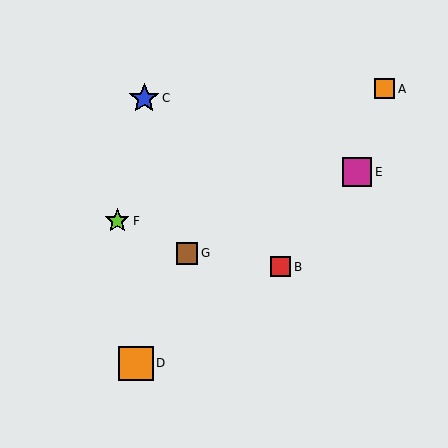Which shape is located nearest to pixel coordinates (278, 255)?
The red square (labeled B) at (281, 267) is nearest to that location.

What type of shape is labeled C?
Shape C is a blue star.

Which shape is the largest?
The orange square (labeled D) is the largest.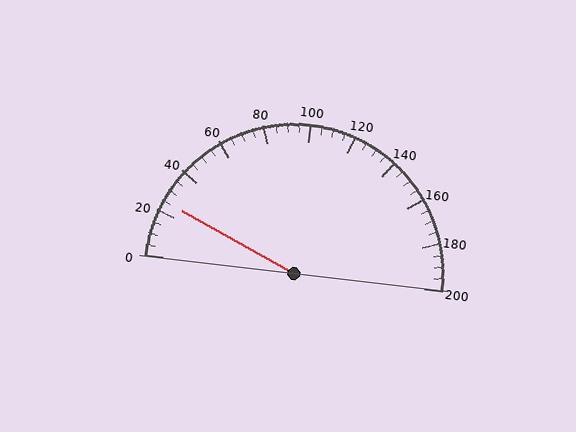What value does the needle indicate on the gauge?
The needle indicates approximately 25.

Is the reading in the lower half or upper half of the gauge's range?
The reading is in the lower half of the range (0 to 200).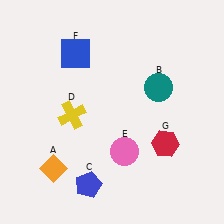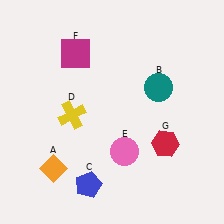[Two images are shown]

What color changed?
The square (F) changed from blue in Image 1 to magenta in Image 2.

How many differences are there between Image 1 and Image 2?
There is 1 difference between the two images.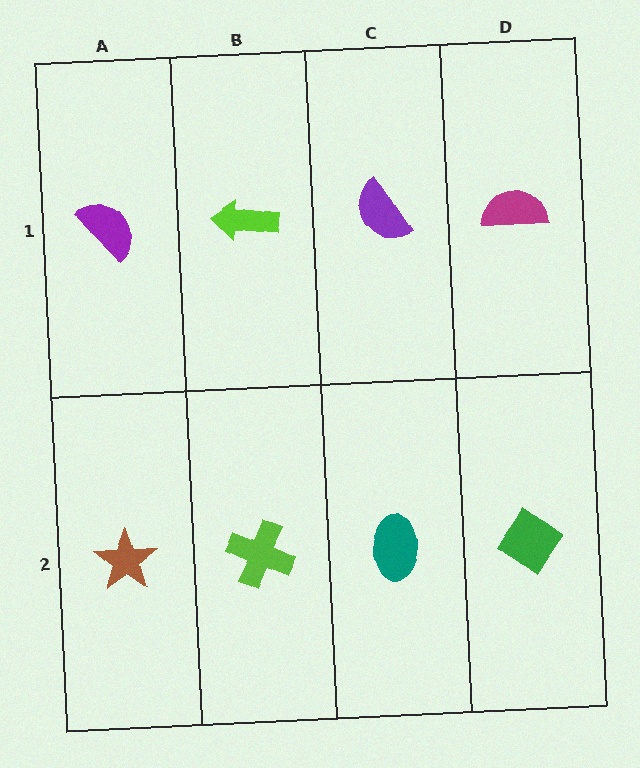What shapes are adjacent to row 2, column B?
A lime arrow (row 1, column B), a brown star (row 2, column A), a teal ellipse (row 2, column C).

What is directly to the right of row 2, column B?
A teal ellipse.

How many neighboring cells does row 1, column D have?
2.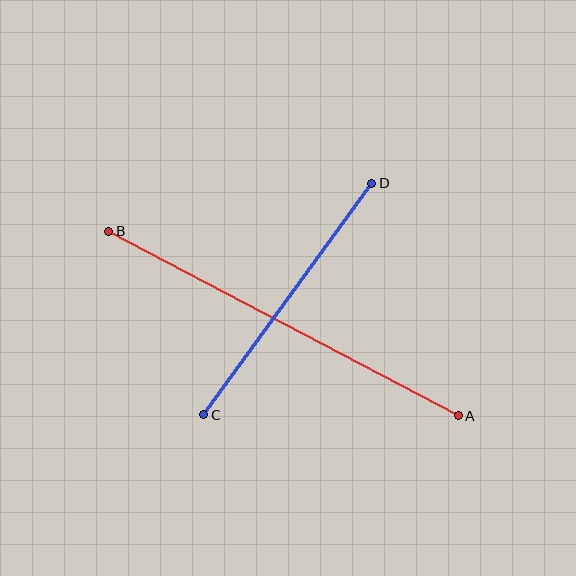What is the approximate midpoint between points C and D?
The midpoint is at approximately (288, 299) pixels.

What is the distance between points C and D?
The distance is approximately 286 pixels.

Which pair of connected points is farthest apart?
Points A and B are farthest apart.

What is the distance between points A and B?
The distance is approximately 395 pixels.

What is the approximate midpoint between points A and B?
The midpoint is at approximately (284, 323) pixels.